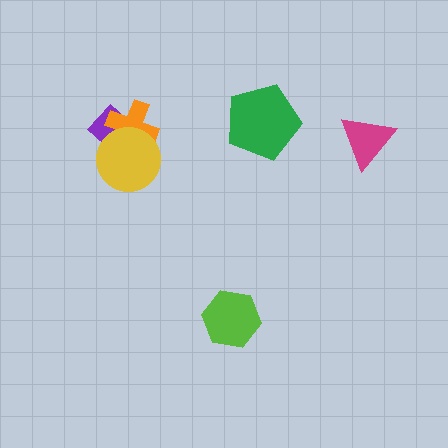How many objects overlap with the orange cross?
2 objects overlap with the orange cross.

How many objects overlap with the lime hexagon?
0 objects overlap with the lime hexagon.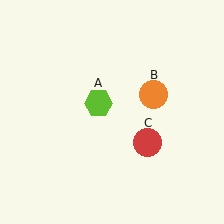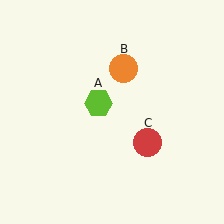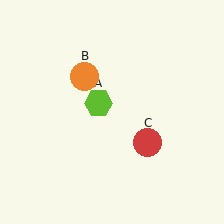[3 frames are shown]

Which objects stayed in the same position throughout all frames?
Lime hexagon (object A) and red circle (object C) remained stationary.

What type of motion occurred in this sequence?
The orange circle (object B) rotated counterclockwise around the center of the scene.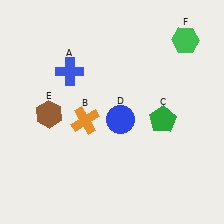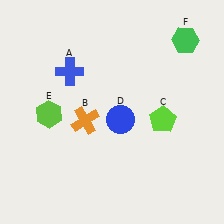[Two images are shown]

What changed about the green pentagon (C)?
In Image 1, C is green. In Image 2, it changed to lime.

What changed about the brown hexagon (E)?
In Image 1, E is brown. In Image 2, it changed to lime.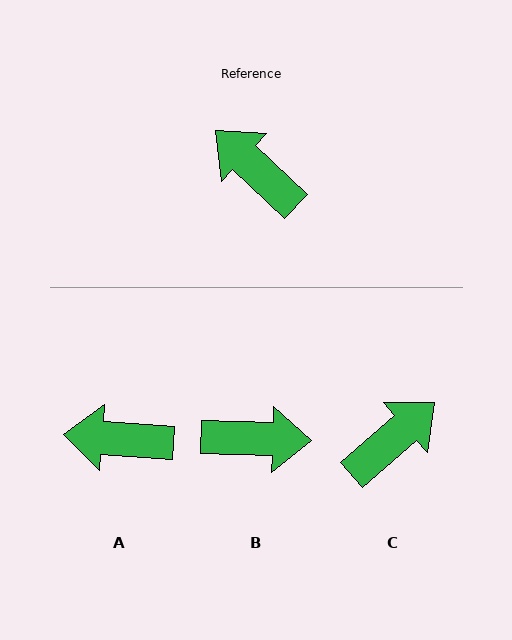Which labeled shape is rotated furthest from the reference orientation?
B, about 138 degrees away.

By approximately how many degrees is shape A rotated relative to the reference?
Approximately 40 degrees counter-clockwise.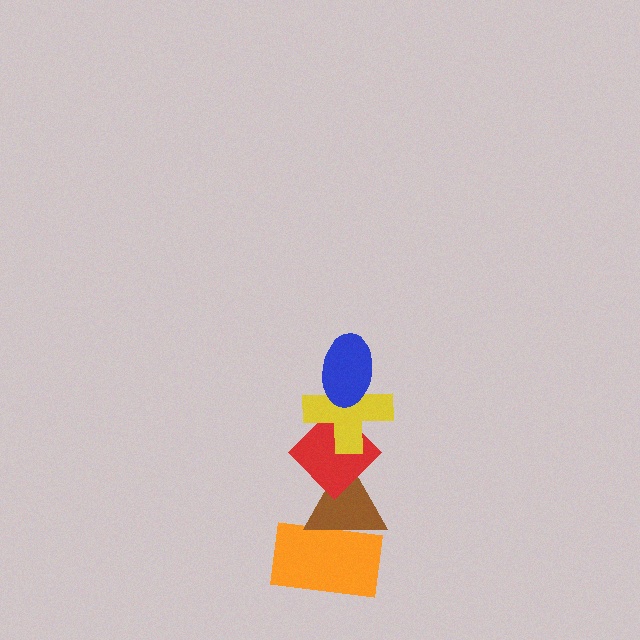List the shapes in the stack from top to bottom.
From top to bottom: the blue ellipse, the yellow cross, the red diamond, the brown triangle, the orange rectangle.